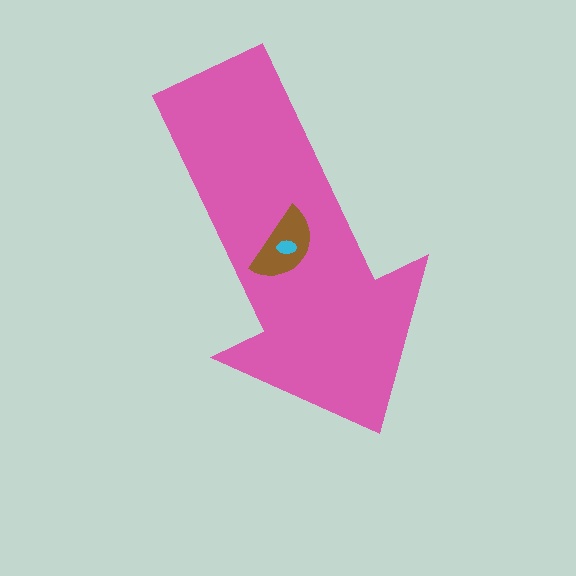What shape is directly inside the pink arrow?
The brown semicircle.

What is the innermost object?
The cyan ellipse.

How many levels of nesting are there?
3.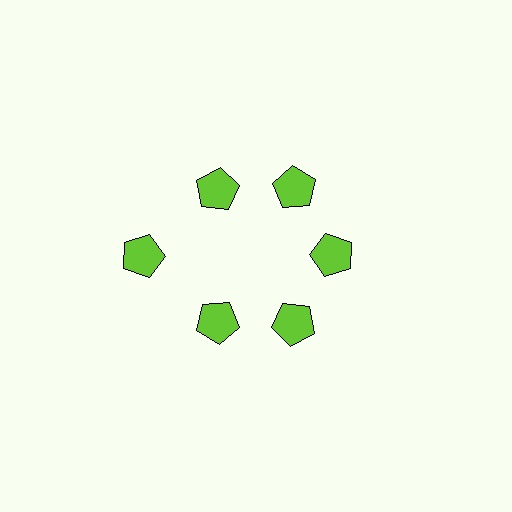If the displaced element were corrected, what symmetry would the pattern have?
It would have 6-fold rotational symmetry — the pattern would map onto itself every 60 degrees.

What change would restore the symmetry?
The symmetry would be restored by moving it inward, back onto the ring so that all 6 pentagons sit at equal angles and equal distance from the center.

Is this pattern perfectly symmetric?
No. The 6 lime pentagons are arranged in a ring, but one element near the 9 o'clock position is pushed outward from the center, breaking the 6-fold rotational symmetry.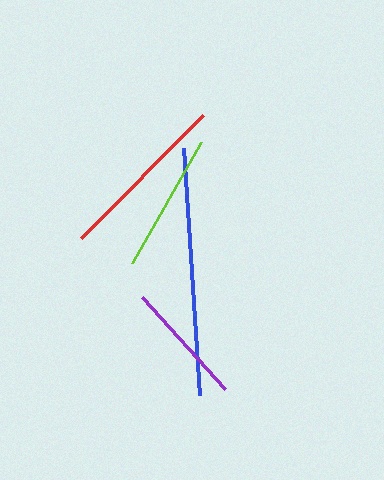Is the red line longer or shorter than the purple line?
The red line is longer than the purple line.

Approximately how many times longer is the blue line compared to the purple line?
The blue line is approximately 2.0 times the length of the purple line.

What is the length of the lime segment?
The lime segment is approximately 140 pixels long.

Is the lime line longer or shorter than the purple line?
The lime line is longer than the purple line.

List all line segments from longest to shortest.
From longest to shortest: blue, red, lime, purple.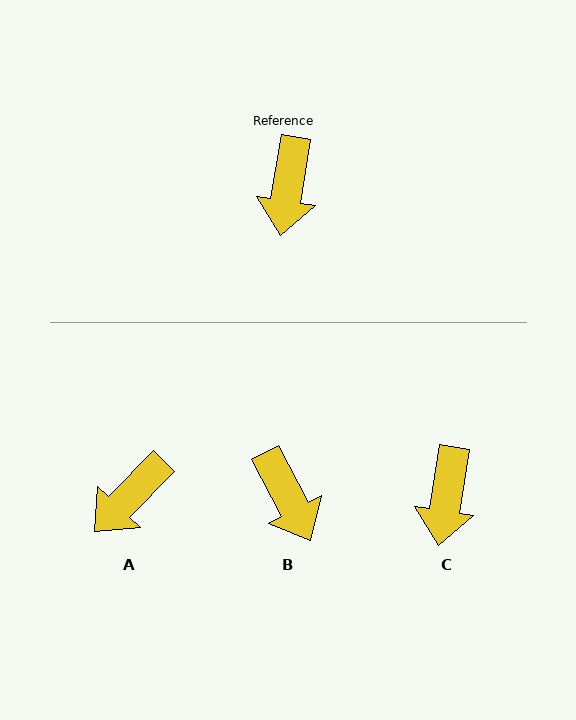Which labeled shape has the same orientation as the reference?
C.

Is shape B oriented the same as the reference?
No, it is off by about 37 degrees.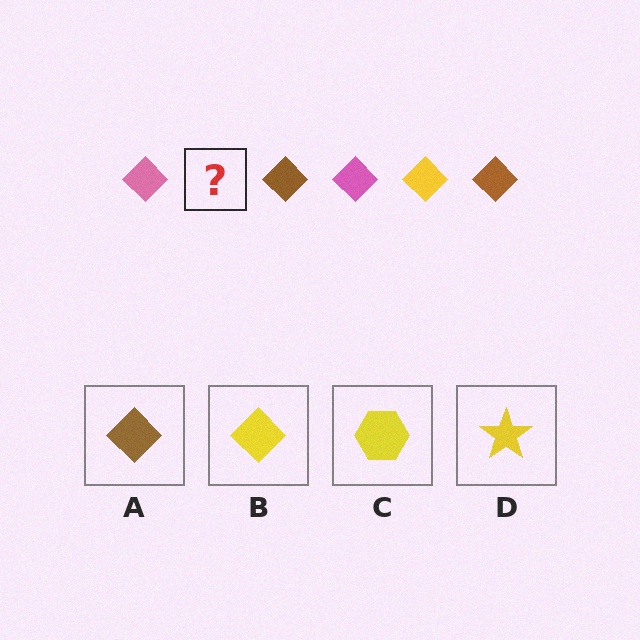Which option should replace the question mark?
Option B.